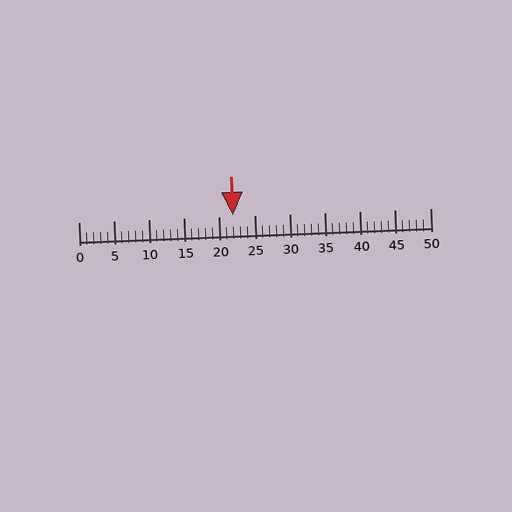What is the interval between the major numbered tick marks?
The major tick marks are spaced 5 units apart.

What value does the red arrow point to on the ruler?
The red arrow points to approximately 22.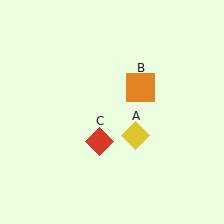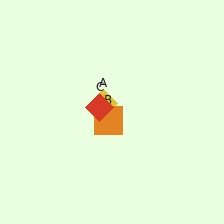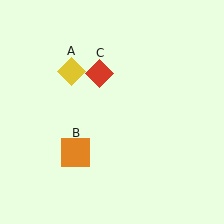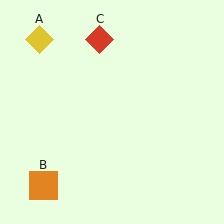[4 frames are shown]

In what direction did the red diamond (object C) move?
The red diamond (object C) moved up.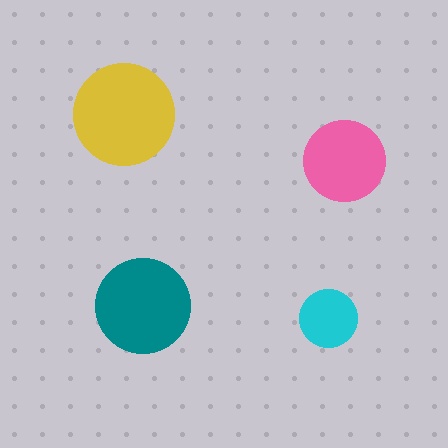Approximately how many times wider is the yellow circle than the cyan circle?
About 2 times wider.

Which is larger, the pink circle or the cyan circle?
The pink one.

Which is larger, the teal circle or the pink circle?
The teal one.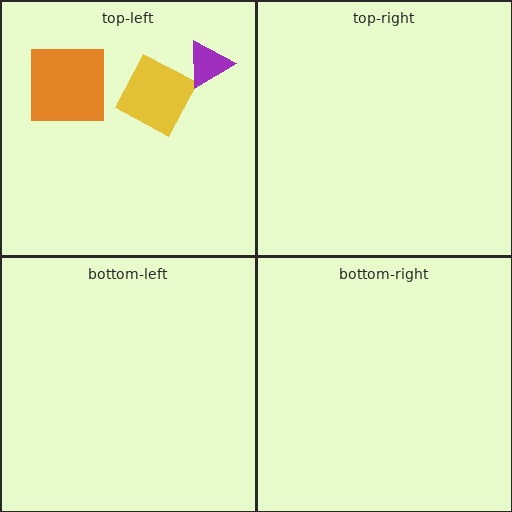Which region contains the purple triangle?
The top-left region.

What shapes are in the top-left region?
The orange square, the yellow diamond, the purple triangle.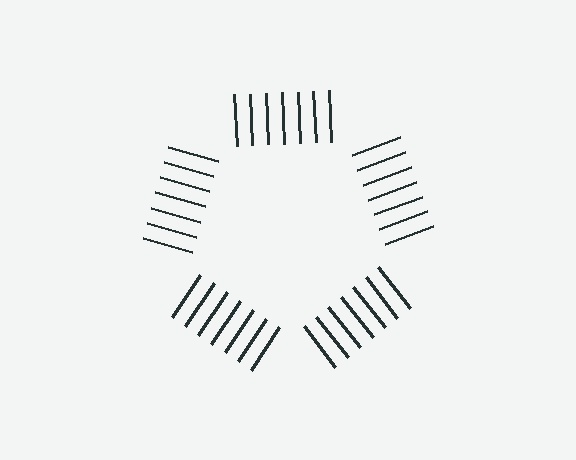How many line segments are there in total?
35 — 7 along each of the 5 edges.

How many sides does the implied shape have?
5 sides — the line-ends trace a pentagon.